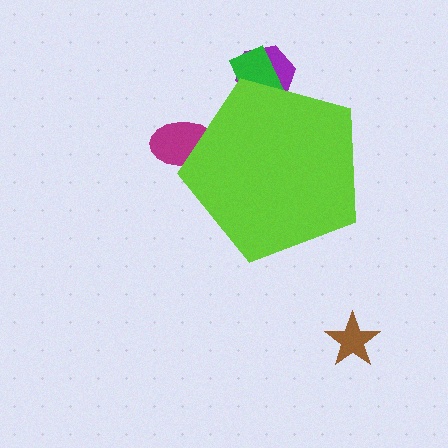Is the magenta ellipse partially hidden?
Yes, the magenta ellipse is partially hidden behind the lime pentagon.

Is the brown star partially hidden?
No, the brown star is fully visible.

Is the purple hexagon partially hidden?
Yes, the purple hexagon is partially hidden behind the lime pentagon.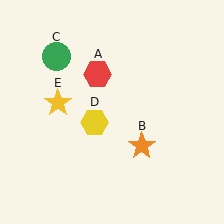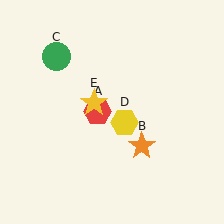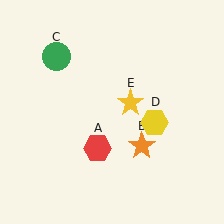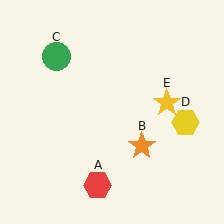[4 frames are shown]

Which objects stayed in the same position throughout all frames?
Orange star (object B) and green circle (object C) remained stationary.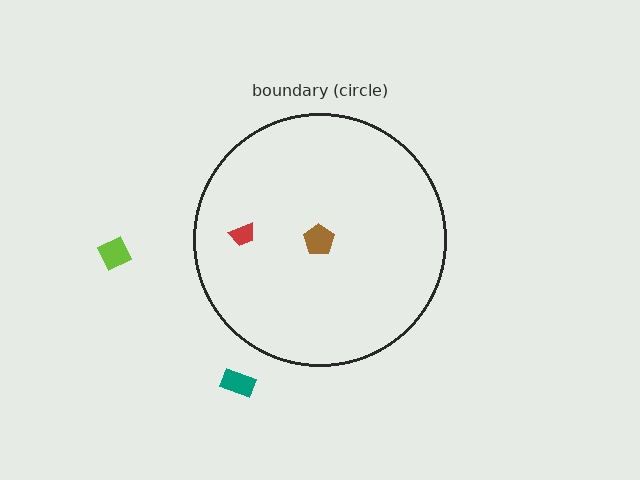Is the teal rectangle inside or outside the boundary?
Outside.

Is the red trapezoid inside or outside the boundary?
Inside.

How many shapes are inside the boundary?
2 inside, 2 outside.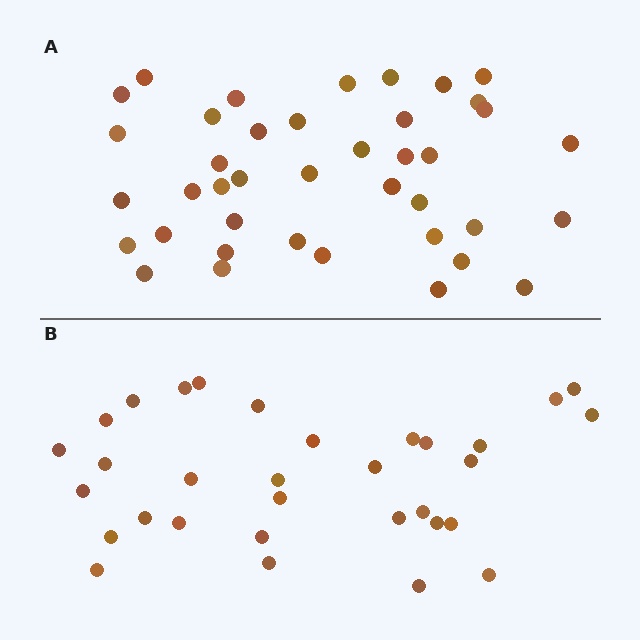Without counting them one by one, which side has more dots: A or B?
Region A (the top region) has more dots.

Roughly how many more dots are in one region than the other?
Region A has roughly 8 or so more dots than region B.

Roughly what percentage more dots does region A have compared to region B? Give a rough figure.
About 25% more.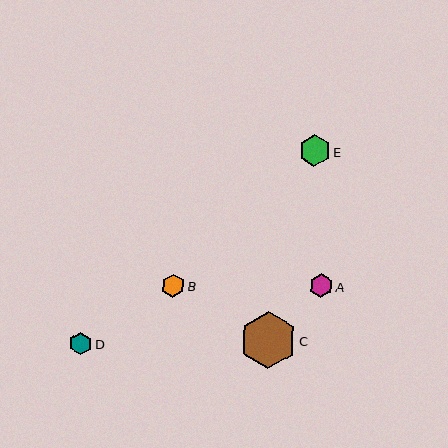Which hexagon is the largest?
Hexagon C is the largest with a size of approximately 57 pixels.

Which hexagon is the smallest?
Hexagon D is the smallest with a size of approximately 22 pixels.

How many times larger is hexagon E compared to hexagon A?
Hexagon E is approximately 1.3 times the size of hexagon A.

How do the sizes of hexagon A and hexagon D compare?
Hexagon A and hexagon D are approximately the same size.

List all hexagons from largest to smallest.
From largest to smallest: C, E, A, B, D.